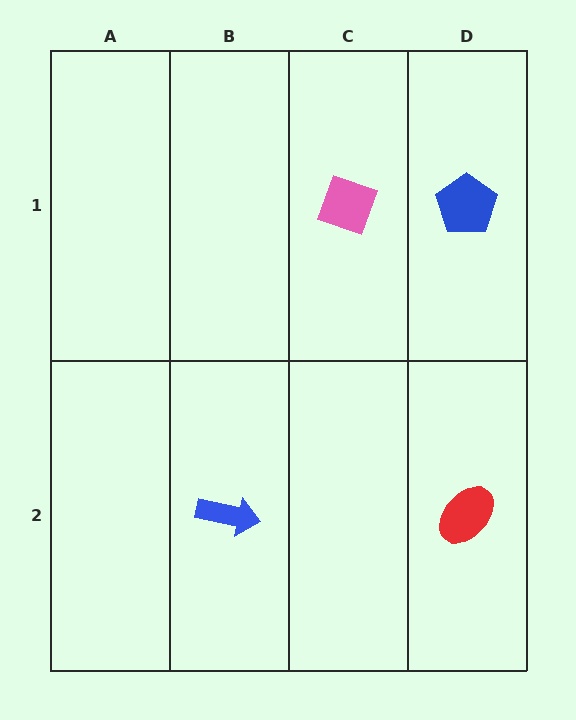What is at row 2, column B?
A blue arrow.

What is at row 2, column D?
A red ellipse.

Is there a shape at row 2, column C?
No, that cell is empty.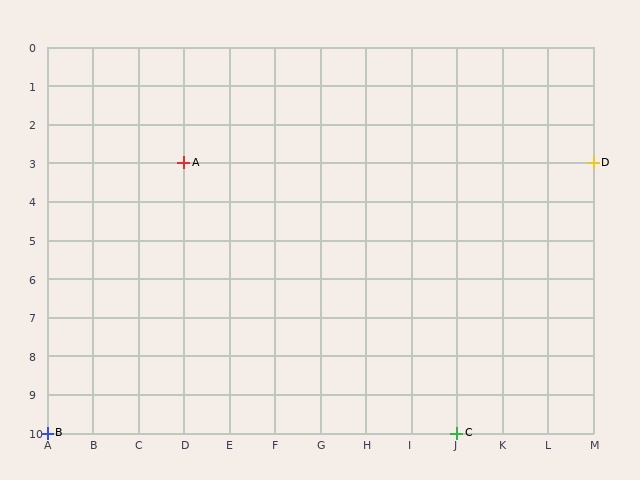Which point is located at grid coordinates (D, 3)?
Point A is at (D, 3).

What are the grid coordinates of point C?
Point C is at grid coordinates (J, 10).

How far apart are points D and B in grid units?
Points D and B are 12 columns and 7 rows apart (about 13.9 grid units diagonally).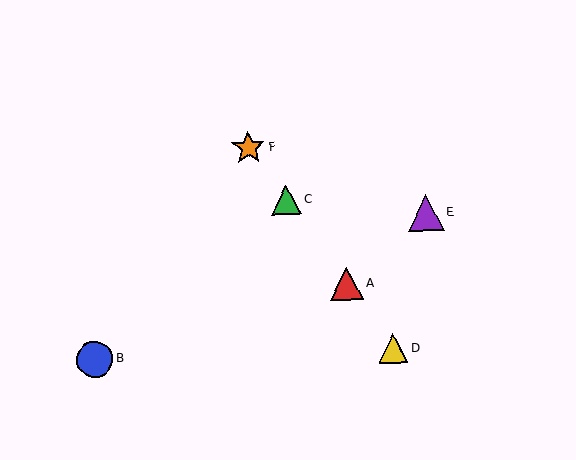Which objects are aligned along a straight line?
Objects A, C, D, F are aligned along a straight line.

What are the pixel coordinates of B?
Object B is at (95, 359).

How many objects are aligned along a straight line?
4 objects (A, C, D, F) are aligned along a straight line.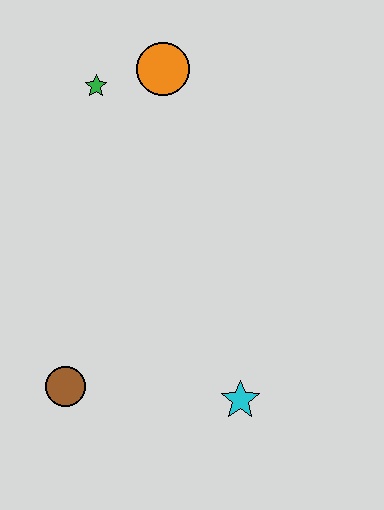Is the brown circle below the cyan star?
No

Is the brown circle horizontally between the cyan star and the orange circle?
No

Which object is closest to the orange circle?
The green star is closest to the orange circle.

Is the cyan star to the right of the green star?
Yes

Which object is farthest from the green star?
The cyan star is farthest from the green star.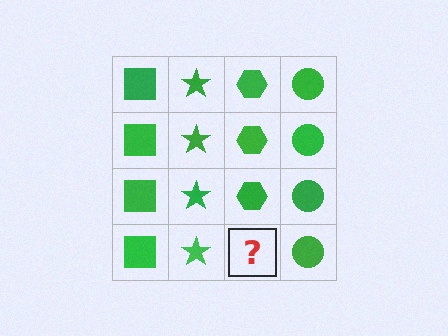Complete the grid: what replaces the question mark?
The question mark should be replaced with a green hexagon.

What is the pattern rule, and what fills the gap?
The rule is that each column has a consistent shape. The gap should be filled with a green hexagon.